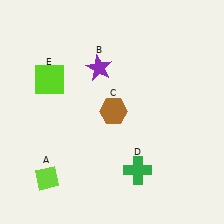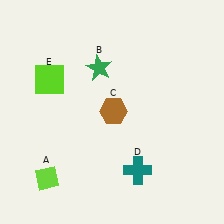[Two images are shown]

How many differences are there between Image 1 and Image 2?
There are 2 differences between the two images.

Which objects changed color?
B changed from purple to green. D changed from green to teal.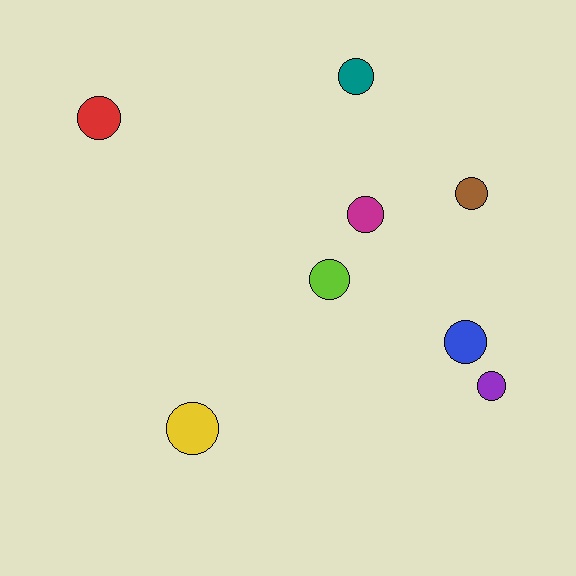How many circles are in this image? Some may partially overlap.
There are 8 circles.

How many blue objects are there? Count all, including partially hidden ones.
There is 1 blue object.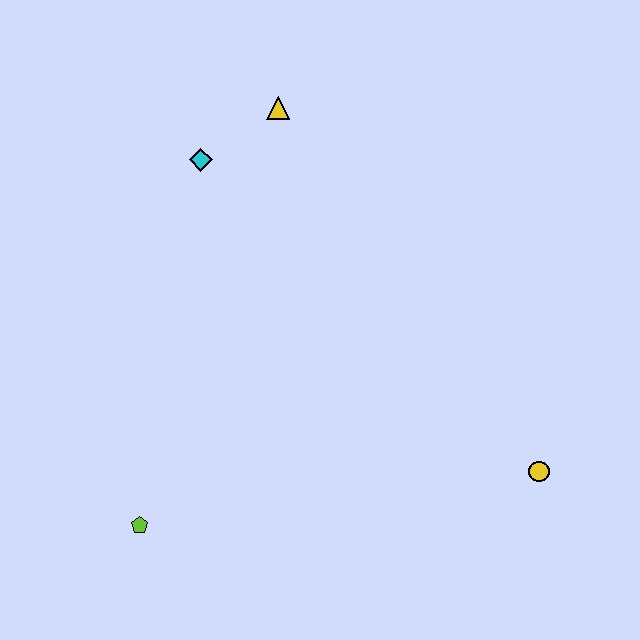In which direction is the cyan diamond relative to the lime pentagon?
The cyan diamond is above the lime pentagon.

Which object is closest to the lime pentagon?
The cyan diamond is closest to the lime pentagon.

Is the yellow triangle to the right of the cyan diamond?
Yes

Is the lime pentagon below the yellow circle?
Yes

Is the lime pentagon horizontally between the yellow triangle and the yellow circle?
No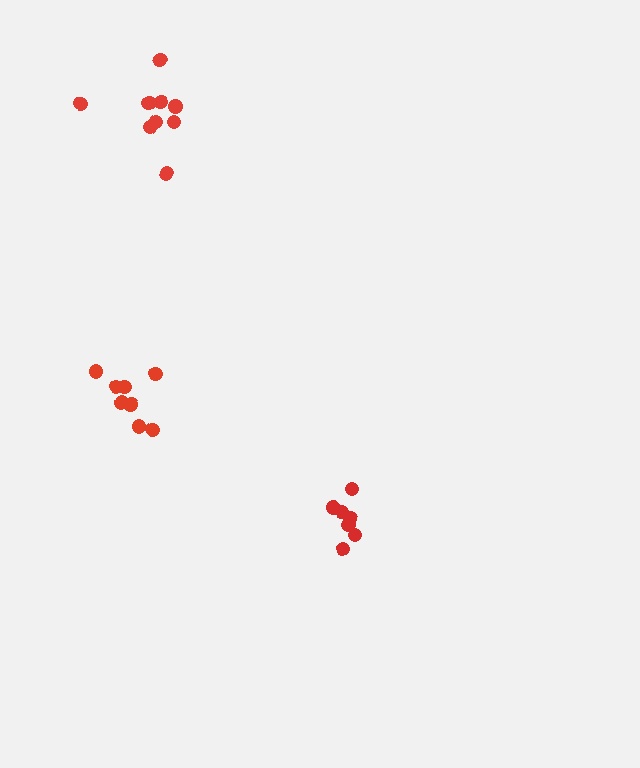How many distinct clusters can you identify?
There are 3 distinct clusters.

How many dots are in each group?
Group 1: 7 dots, Group 2: 8 dots, Group 3: 9 dots (24 total).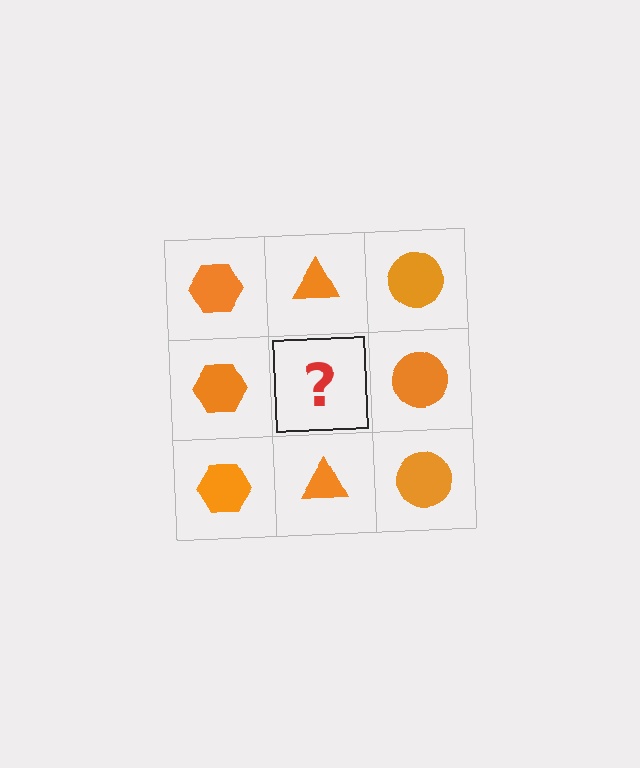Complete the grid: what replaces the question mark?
The question mark should be replaced with an orange triangle.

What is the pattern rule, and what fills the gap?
The rule is that each column has a consistent shape. The gap should be filled with an orange triangle.